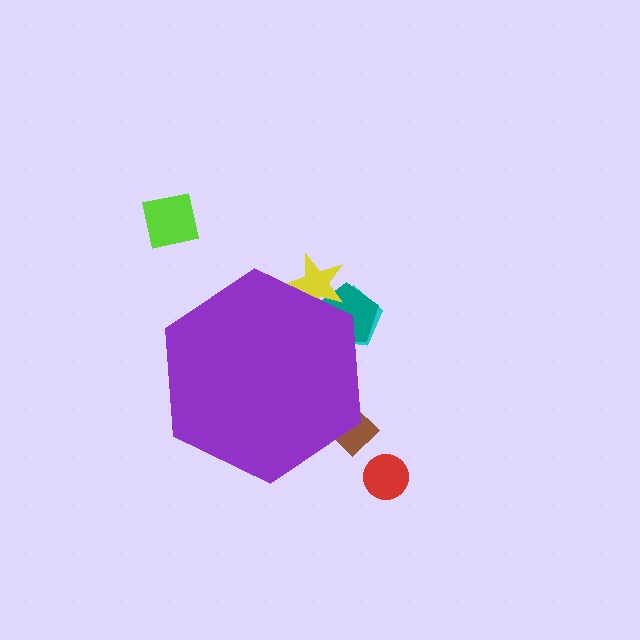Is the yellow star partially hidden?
Yes, the yellow star is partially hidden behind the purple hexagon.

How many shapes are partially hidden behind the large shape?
4 shapes are partially hidden.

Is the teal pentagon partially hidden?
Yes, the teal pentagon is partially hidden behind the purple hexagon.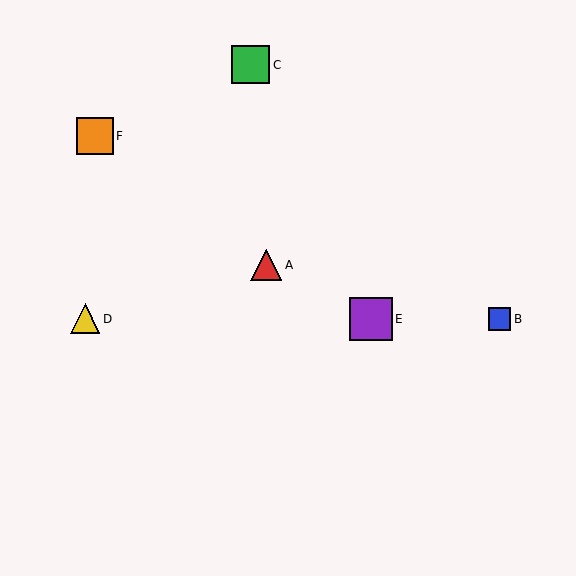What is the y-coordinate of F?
Object F is at y≈136.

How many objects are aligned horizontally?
3 objects (B, D, E) are aligned horizontally.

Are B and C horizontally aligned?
No, B is at y≈319 and C is at y≈65.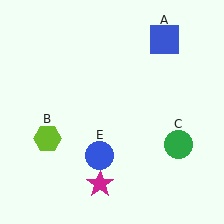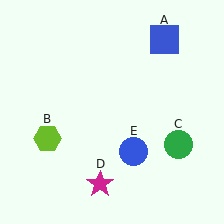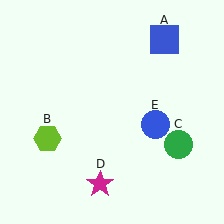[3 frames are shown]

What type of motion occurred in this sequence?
The blue circle (object E) rotated counterclockwise around the center of the scene.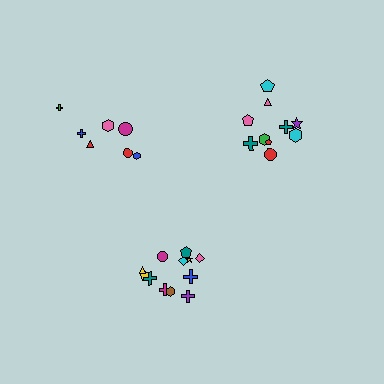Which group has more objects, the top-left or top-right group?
The top-right group.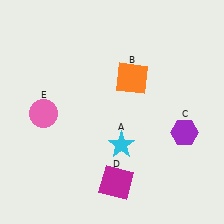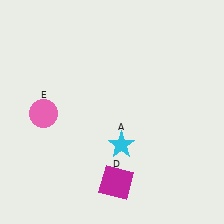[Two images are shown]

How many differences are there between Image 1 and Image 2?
There are 2 differences between the two images.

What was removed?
The purple hexagon (C), the orange square (B) were removed in Image 2.